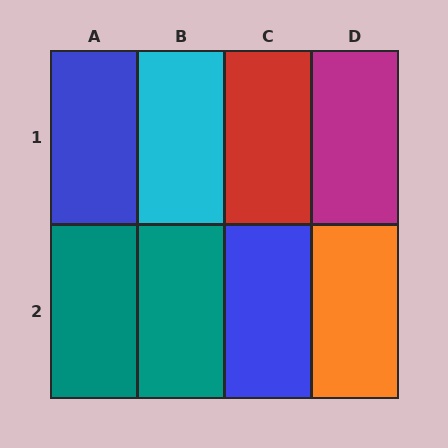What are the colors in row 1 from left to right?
Blue, cyan, red, magenta.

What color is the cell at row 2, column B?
Teal.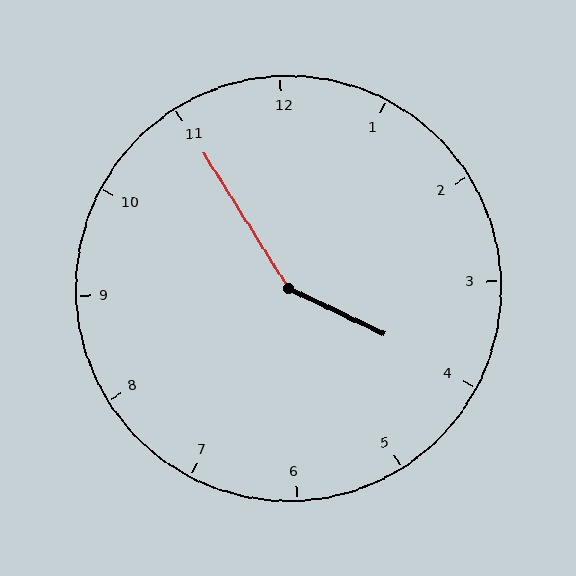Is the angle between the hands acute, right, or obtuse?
It is obtuse.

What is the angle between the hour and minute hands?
Approximately 148 degrees.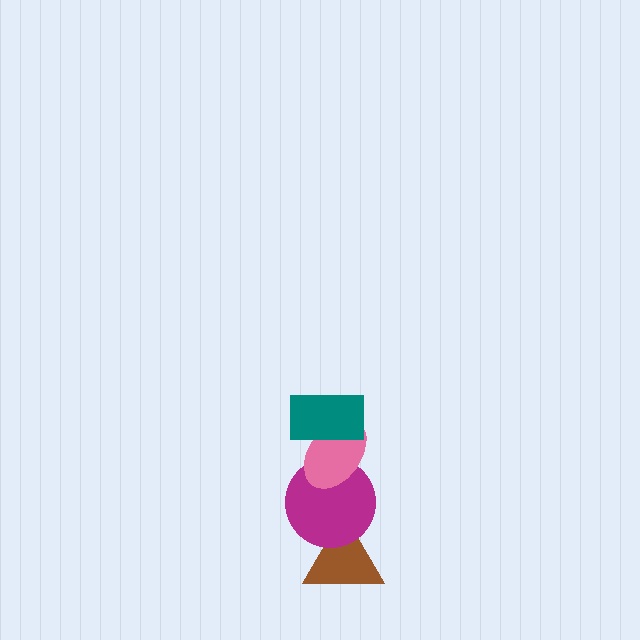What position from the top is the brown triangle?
The brown triangle is 4th from the top.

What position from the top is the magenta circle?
The magenta circle is 3rd from the top.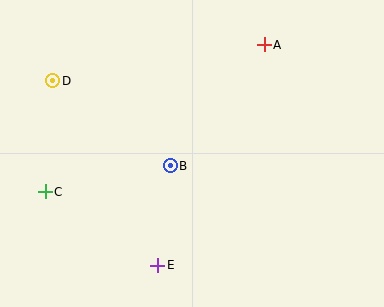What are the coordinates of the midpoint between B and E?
The midpoint between B and E is at (164, 216).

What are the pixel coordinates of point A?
Point A is at (264, 45).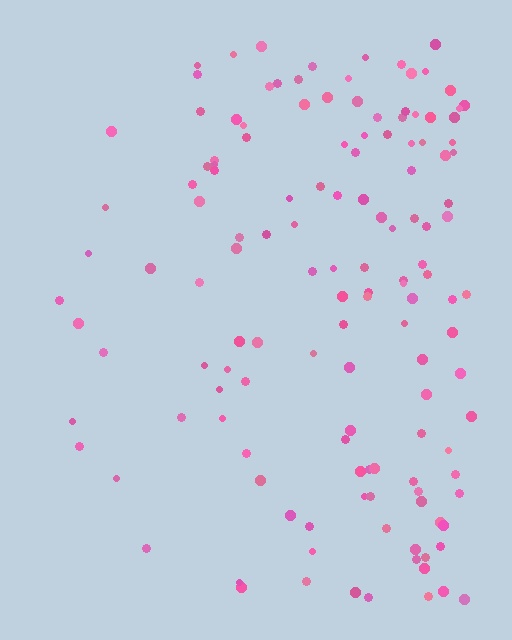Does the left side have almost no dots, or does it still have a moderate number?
Still a moderate number, just noticeably fewer than the right.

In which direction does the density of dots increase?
From left to right, with the right side densest.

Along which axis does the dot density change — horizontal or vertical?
Horizontal.